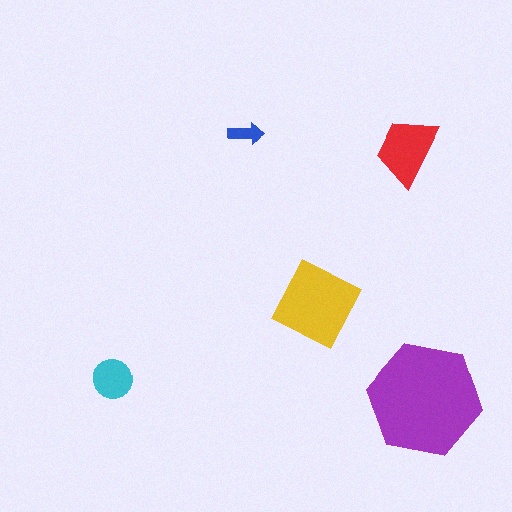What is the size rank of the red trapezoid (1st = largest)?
3rd.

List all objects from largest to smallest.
The purple hexagon, the yellow diamond, the red trapezoid, the cyan circle, the blue arrow.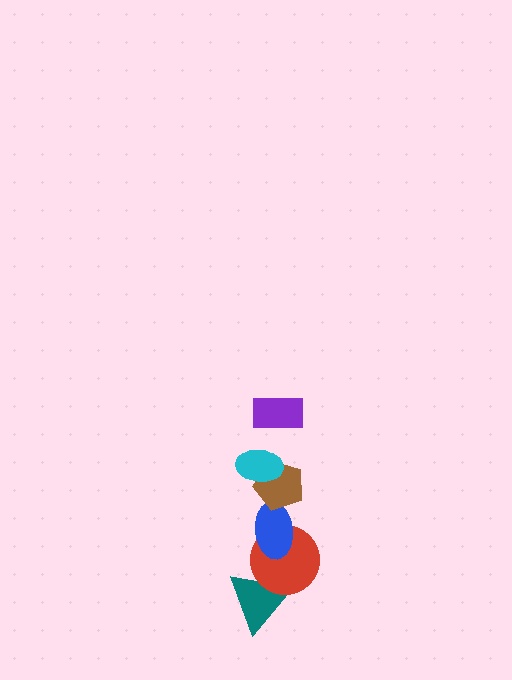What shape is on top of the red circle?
The blue ellipse is on top of the red circle.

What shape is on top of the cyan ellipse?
The purple rectangle is on top of the cyan ellipse.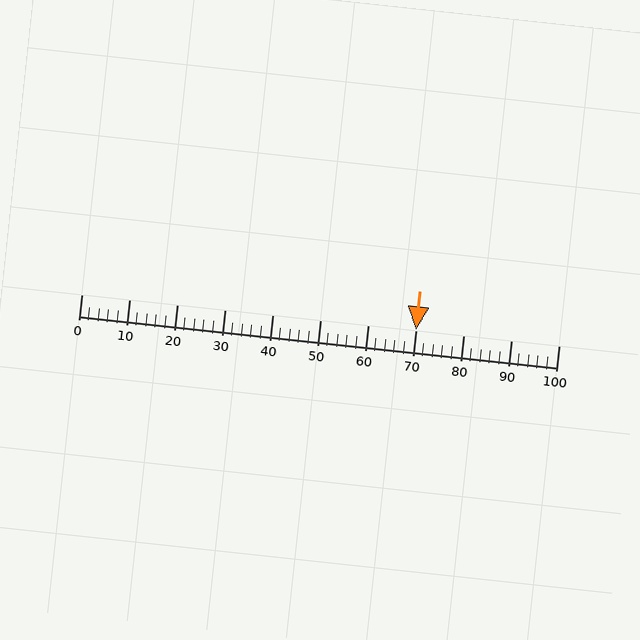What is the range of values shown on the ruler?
The ruler shows values from 0 to 100.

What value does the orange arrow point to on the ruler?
The orange arrow points to approximately 70.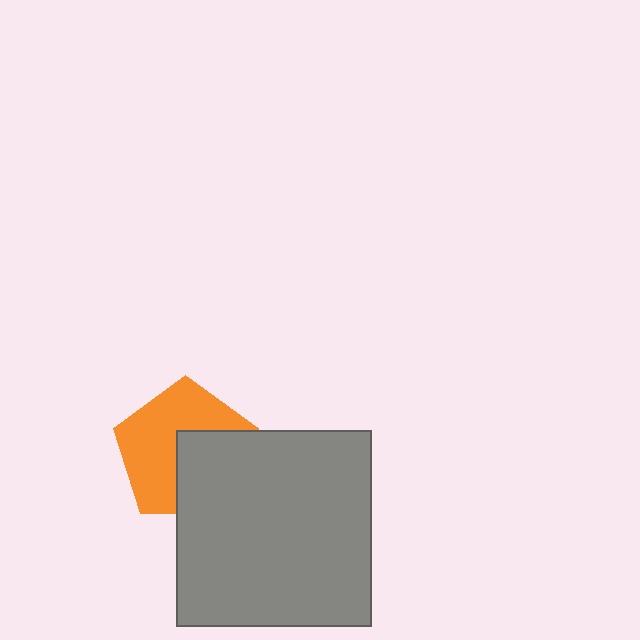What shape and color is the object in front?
The object in front is a gray square.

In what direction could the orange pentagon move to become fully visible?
The orange pentagon could move toward the upper-left. That would shift it out from behind the gray square entirely.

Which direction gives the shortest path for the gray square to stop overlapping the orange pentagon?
Moving toward the lower-right gives the shortest separation.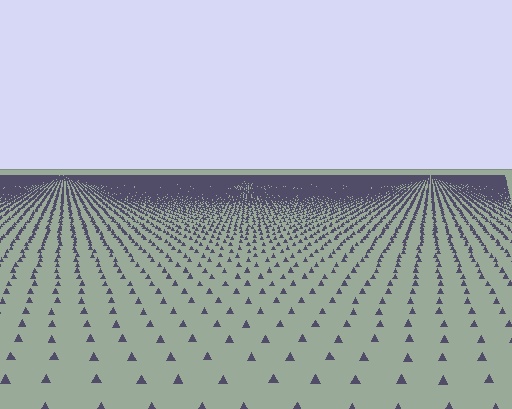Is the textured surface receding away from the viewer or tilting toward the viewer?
The surface is receding away from the viewer. Texture elements get smaller and denser toward the top.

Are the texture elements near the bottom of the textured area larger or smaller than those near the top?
Larger. Near the bottom, elements are closer to the viewer and appear at a bigger on-screen size.